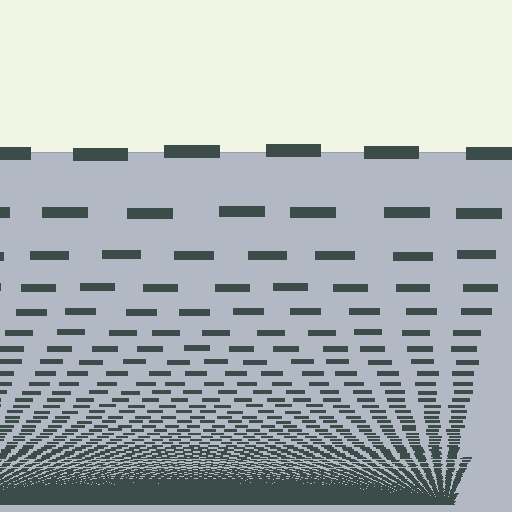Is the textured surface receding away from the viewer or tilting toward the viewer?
The surface appears to tilt toward the viewer. Texture elements get larger and sparser toward the top.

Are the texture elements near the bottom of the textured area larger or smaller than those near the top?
Smaller. The gradient is inverted — elements near the bottom are smaller and denser.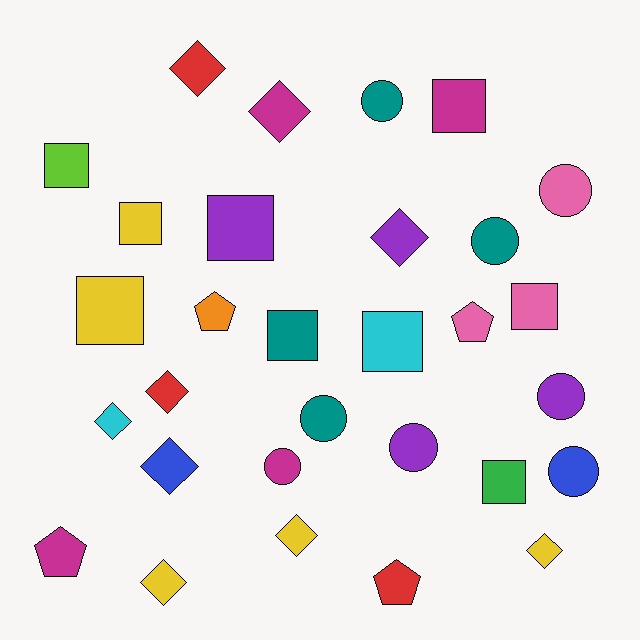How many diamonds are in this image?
There are 9 diamonds.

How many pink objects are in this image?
There are 3 pink objects.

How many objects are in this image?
There are 30 objects.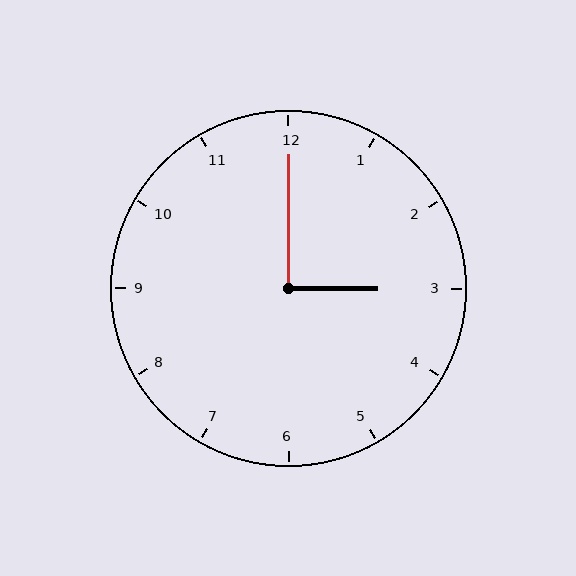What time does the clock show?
3:00.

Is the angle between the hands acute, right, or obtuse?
It is right.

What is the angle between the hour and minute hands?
Approximately 90 degrees.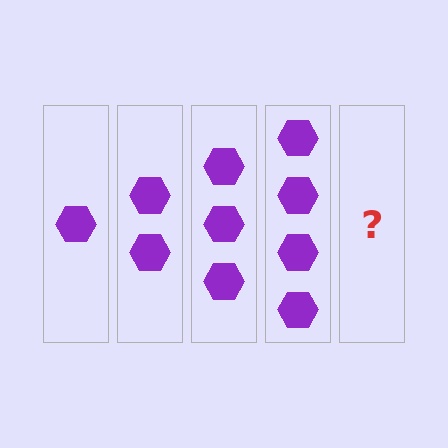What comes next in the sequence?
The next element should be 5 hexagons.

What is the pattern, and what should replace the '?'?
The pattern is that each step adds one more hexagon. The '?' should be 5 hexagons.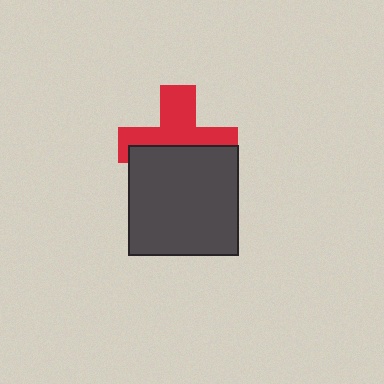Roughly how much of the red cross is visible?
About half of it is visible (roughly 52%).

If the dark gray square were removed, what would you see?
You would see the complete red cross.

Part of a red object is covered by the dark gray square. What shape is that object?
It is a cross.